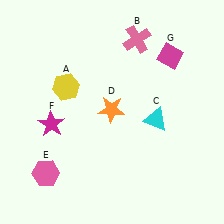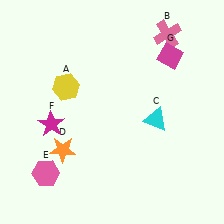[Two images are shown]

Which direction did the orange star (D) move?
The orange star (D) moved left.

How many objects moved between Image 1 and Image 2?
2 objects moved between the two images.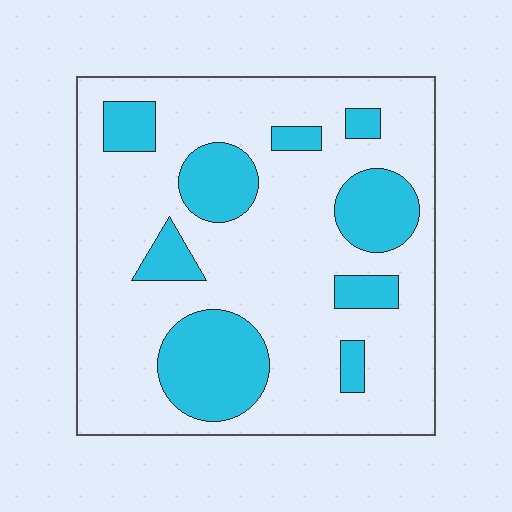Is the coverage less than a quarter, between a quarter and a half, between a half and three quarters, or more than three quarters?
Less than a quarter.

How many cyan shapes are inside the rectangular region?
9.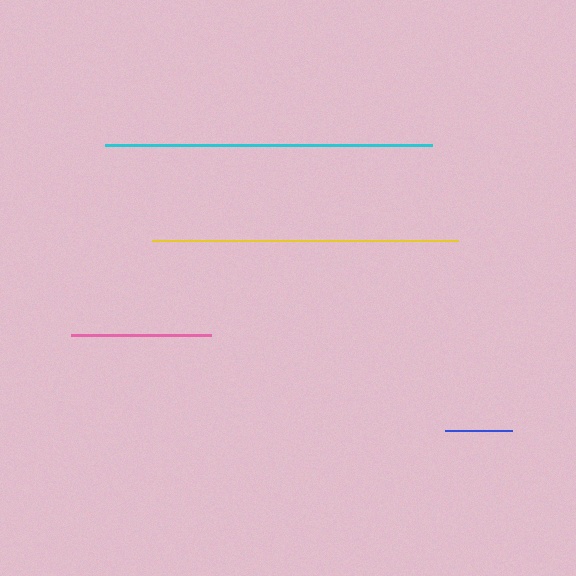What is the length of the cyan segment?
The cyan segment is approximately 327 pixels long.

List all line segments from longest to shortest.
From longest to shortest: cyan, yellow, pink, blue.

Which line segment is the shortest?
The blue line is the shortest at approximately 66 pixels.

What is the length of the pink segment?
The pink segment is approximately 141 pixels long.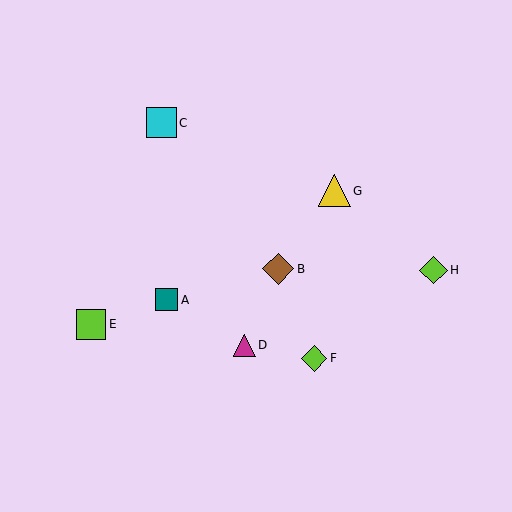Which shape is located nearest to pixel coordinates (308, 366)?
The lime diamond (labeled F) at (314, 358) is nearest to that location.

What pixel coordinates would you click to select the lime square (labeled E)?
Click at (91, 324) to select the lime square E.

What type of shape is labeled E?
Shape E is a lime square.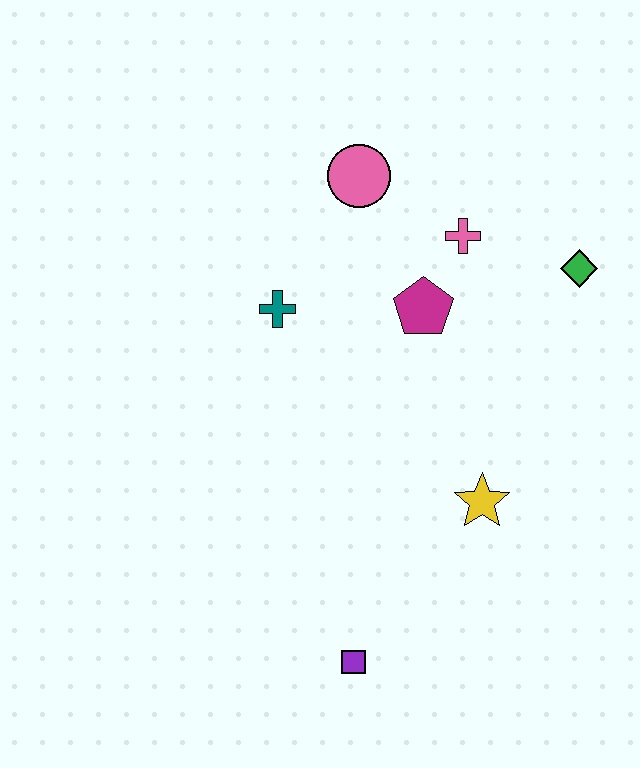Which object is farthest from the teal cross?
The purple square is farthest from the teal cross.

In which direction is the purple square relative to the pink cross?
The purple square is below the pink cross.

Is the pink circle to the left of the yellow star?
Yes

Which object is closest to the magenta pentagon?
The pink cross is closest to the magenta pentagon.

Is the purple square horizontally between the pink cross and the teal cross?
Yes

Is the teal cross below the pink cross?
Yes